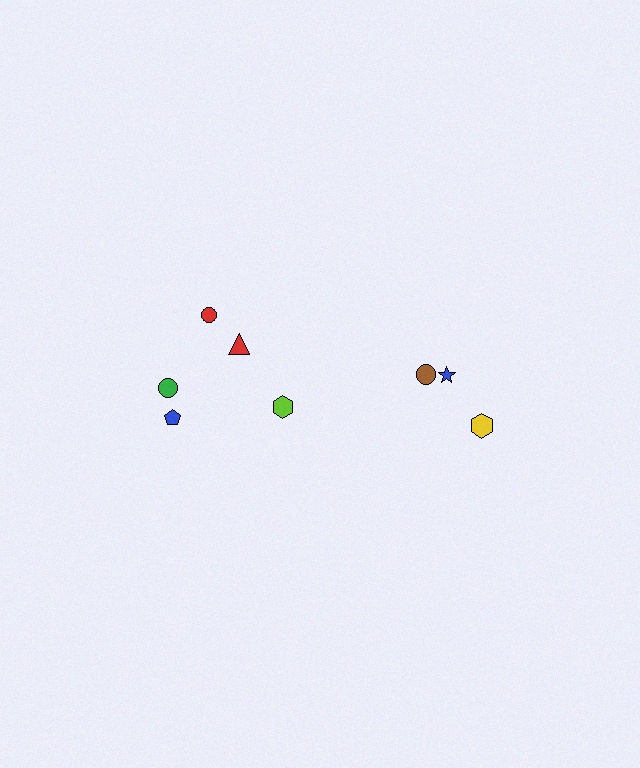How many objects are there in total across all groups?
There are 8 objects.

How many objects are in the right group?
There are 3 objects.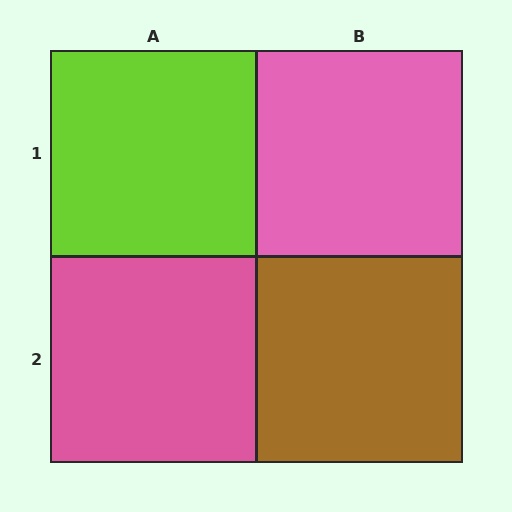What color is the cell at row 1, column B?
Pink.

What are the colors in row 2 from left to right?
Pink, brown.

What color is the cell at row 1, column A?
Lime.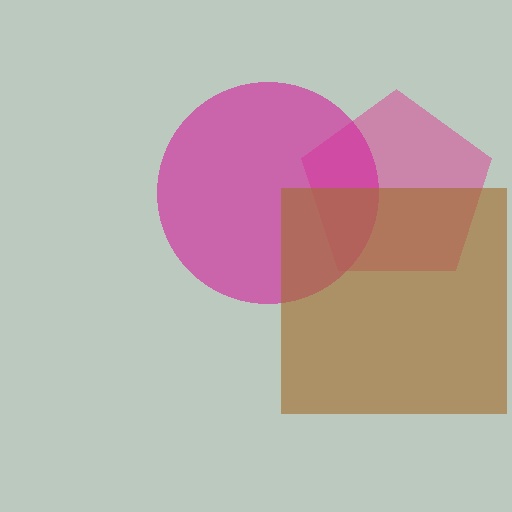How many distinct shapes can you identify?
There are 3 distinct shapes: a pink pentagon, a magenta circle, a brown square.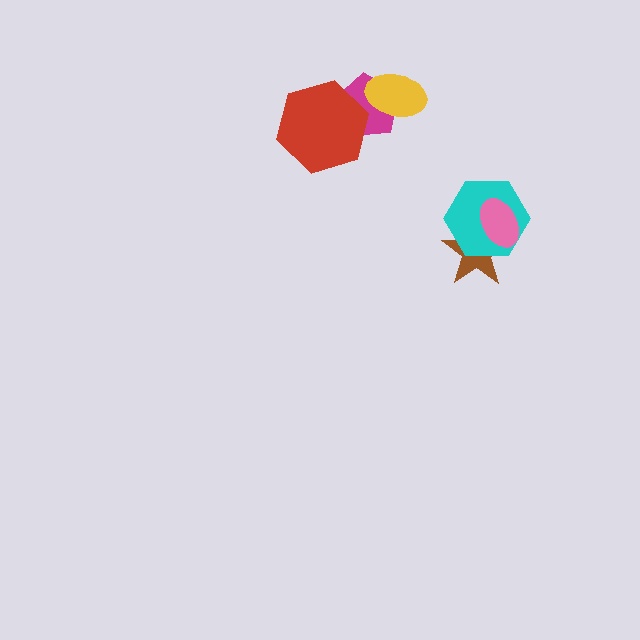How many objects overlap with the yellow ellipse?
1 object overlaps with the yellow ellipse.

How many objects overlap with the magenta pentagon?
2 objects overlap with the magenta pentagon.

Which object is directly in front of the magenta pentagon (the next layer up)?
The red hexagon is directly in front of the magenta pentagon.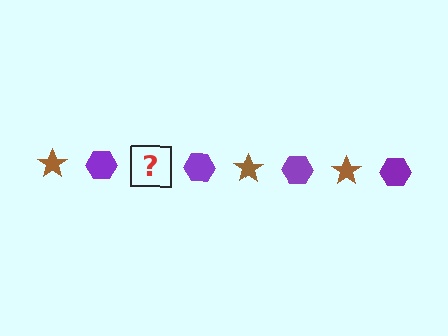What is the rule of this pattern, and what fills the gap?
The rule is that the pattern alternates between brown star and purple hexagon. The gap should be filled with a brown star.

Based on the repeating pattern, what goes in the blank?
The blank should be a brown star.